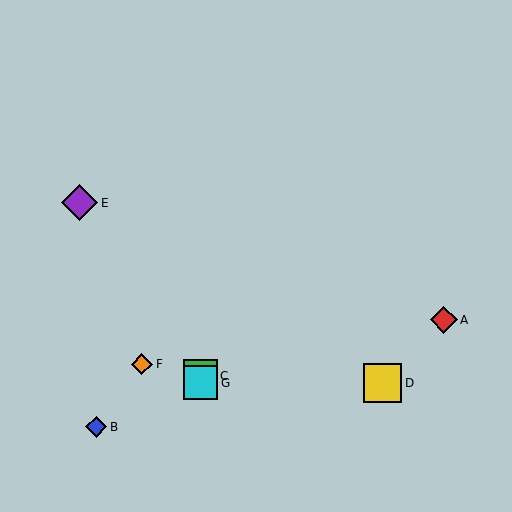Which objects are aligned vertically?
Objects C, G are aligned vertically.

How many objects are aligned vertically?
2 objects (C, G) are aligned vertically.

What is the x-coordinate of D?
Object D is at x≈382.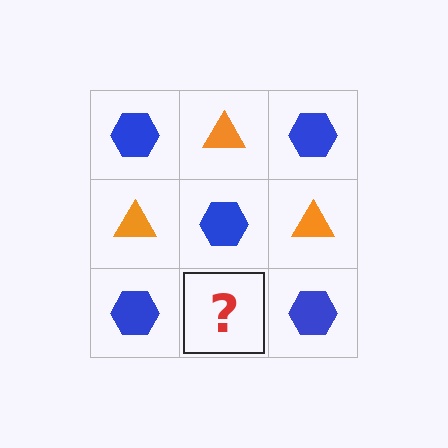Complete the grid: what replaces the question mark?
The question mark should be replaced with an orange triangle.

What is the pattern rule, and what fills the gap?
The rule is that it alternates blue hexagon and orange triangle in a checkerboard pattern. The gap should be filled with an orange triangle.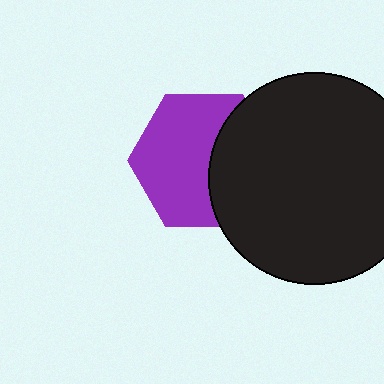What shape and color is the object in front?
The object in front is a black circle.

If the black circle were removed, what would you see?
You would see the complete purple hexagon.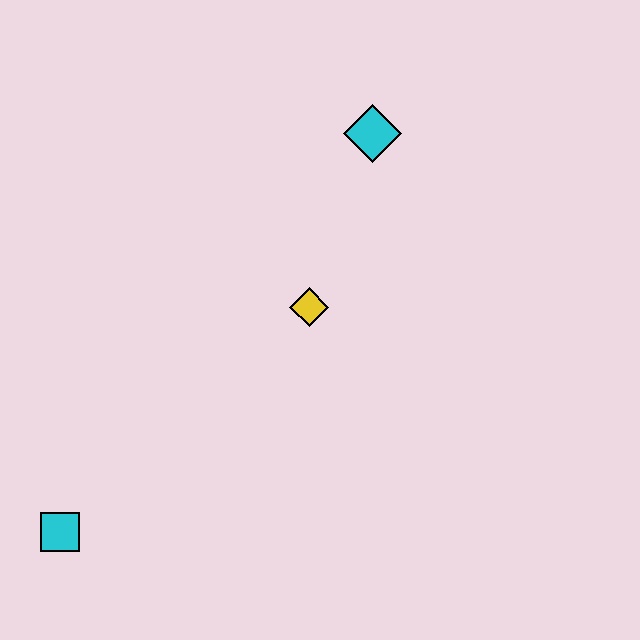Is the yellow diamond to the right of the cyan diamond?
No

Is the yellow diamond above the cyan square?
Yes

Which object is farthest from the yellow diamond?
The cyan square is farthest from the yellow diamond.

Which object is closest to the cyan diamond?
The yellow diamond is closest to the cyan diamond.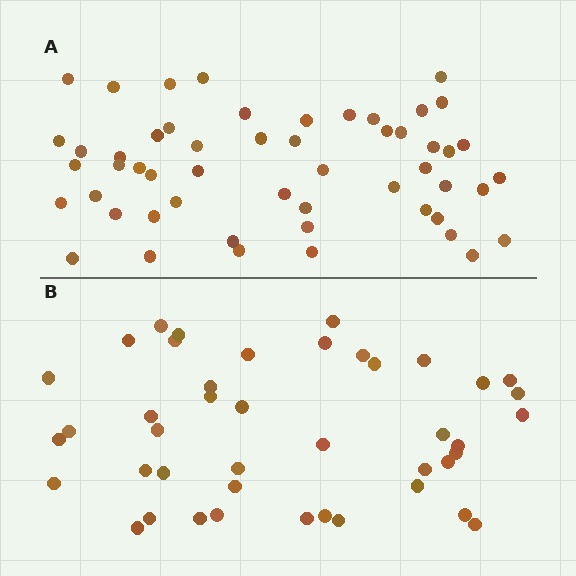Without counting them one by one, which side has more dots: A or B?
Region A (the top region) has more dots.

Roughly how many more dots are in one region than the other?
Region A has roughly 10 or so more dots than region B.